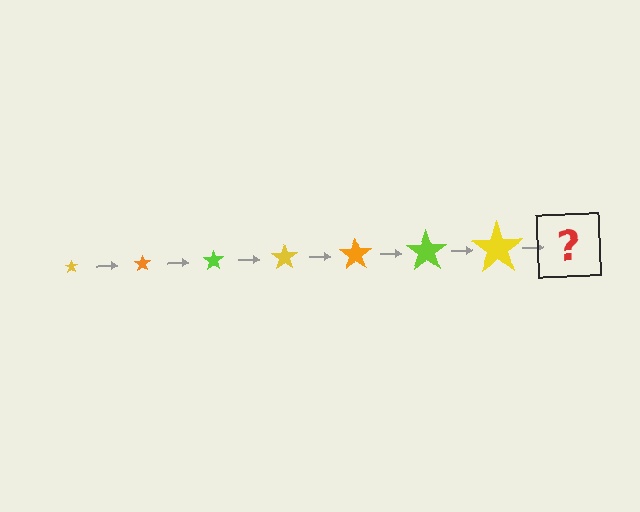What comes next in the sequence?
The next element should be an orange star, larger than the previous one.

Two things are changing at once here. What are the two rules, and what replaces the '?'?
The two rules are that the star grows larger each step and the color cycles through yellow, orange, and lime. The '?' should be an orange star, larger than the previous one.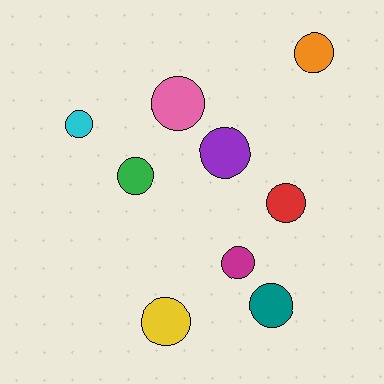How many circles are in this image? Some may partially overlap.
There are 9 circles.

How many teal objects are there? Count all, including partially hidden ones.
There is 1 teal object.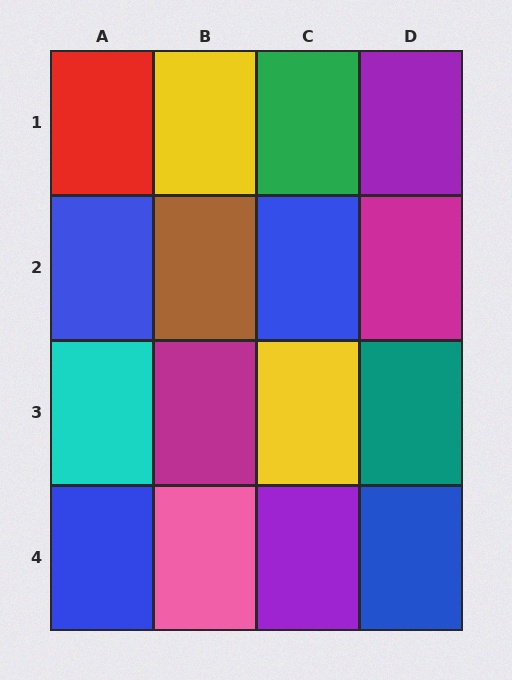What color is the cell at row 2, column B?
Brown.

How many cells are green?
1 cell is green.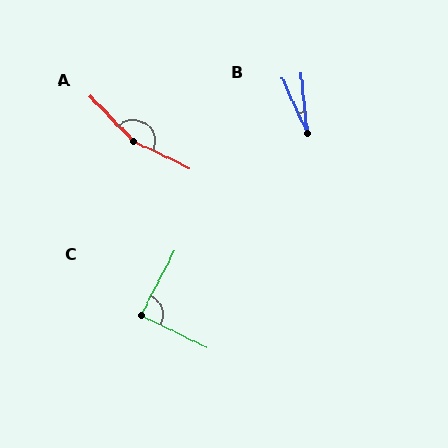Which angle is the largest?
A, at approximately 159 degrees.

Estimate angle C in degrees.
Approximately 88 degrees.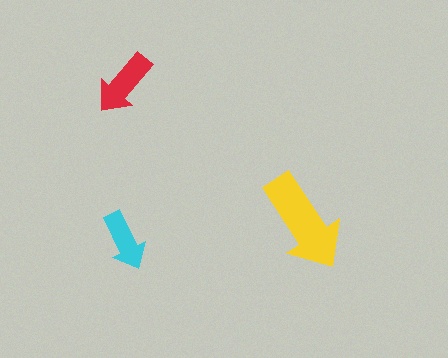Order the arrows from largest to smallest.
the yellow one, the red one, the cyan one.